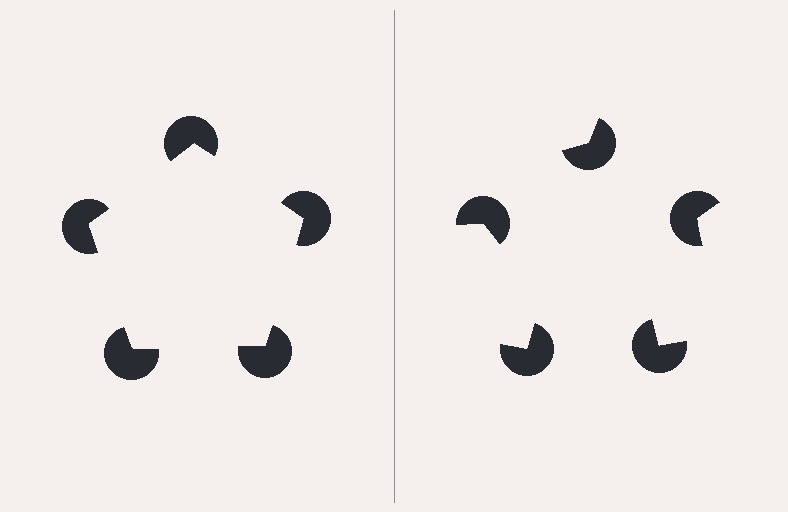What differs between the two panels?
The pac-man discs are positioned identically on both sides; only the wedge orientations differ. On the left they align to a pentagon; on the right they are misaligned.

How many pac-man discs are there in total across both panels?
10 — 5 on each side.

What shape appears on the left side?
An illusory pentagon.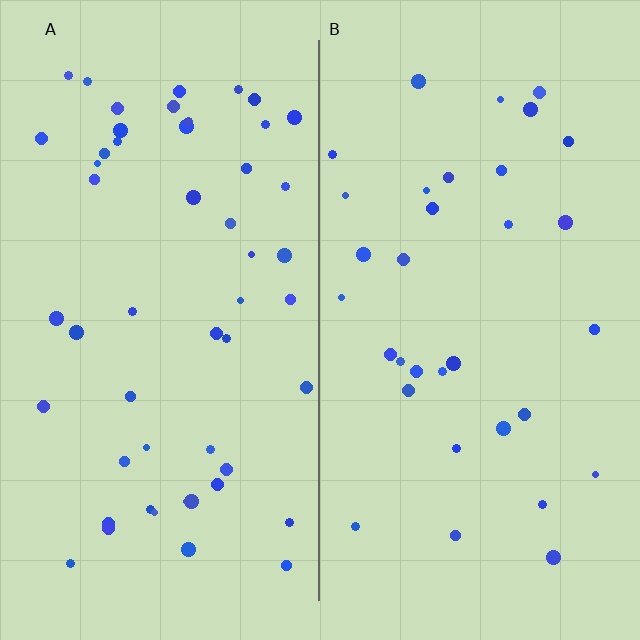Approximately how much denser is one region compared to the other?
Approximately 1.5× — region A over region B.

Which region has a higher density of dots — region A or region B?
A (the left).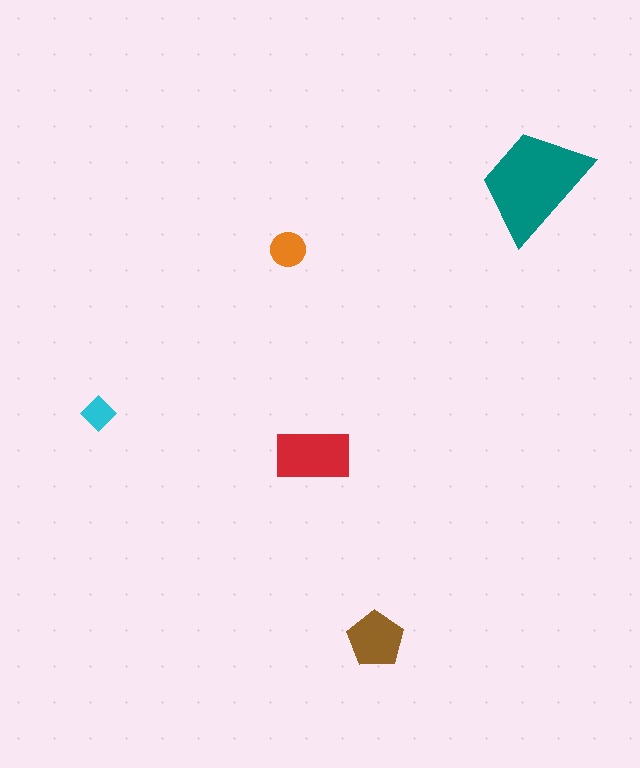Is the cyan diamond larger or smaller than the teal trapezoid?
Smaller.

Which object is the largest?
The teal trapezoid.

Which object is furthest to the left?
The cyan diamond is leftmost.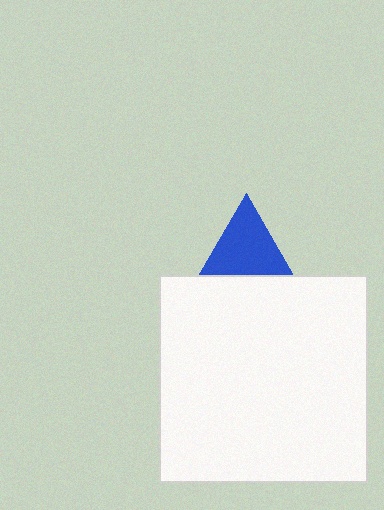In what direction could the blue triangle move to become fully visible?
The blue triangle could move up. That would shift it out from behind the white square entirely.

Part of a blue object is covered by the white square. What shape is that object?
It is a triangle.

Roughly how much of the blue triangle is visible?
About half of it is visible (roughly 56%).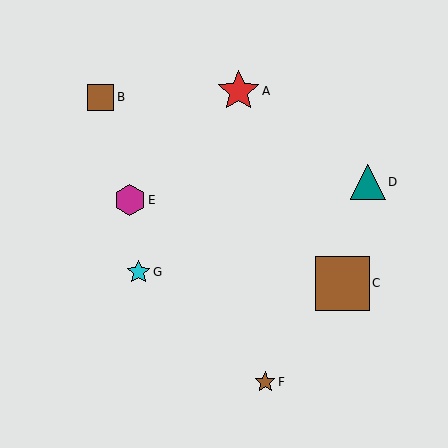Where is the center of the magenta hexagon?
The center of the magenta hexagon is at (130, 200).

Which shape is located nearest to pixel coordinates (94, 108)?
The brown square (labeled B) at (100, 97) is nearest to that location.